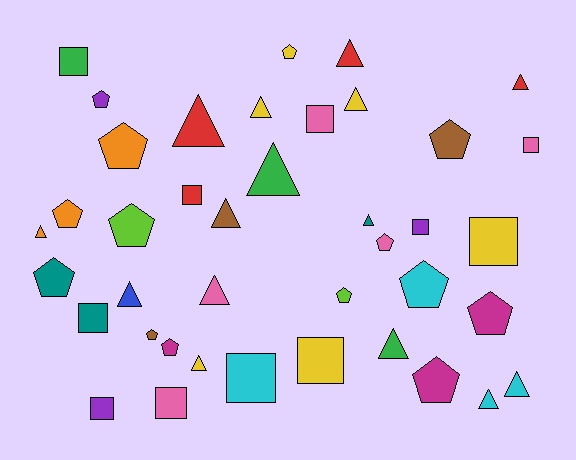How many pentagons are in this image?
There are 14 pentagons.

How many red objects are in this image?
There are 4 red objects.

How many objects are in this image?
There are 40 objects.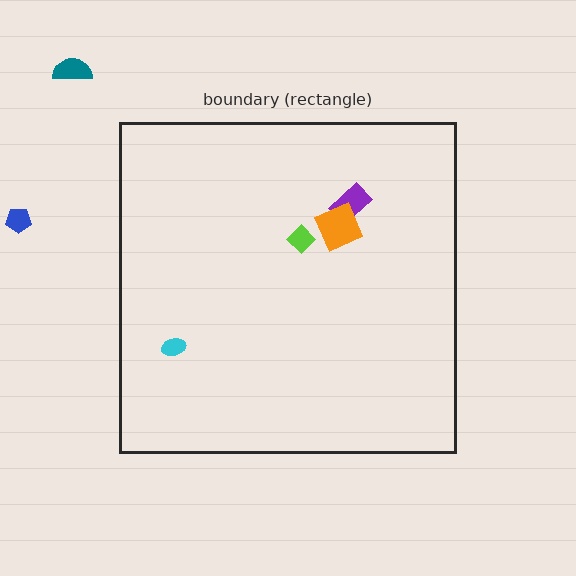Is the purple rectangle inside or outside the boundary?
Inside.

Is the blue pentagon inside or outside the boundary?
Outside.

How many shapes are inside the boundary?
4 inside, 2 outside.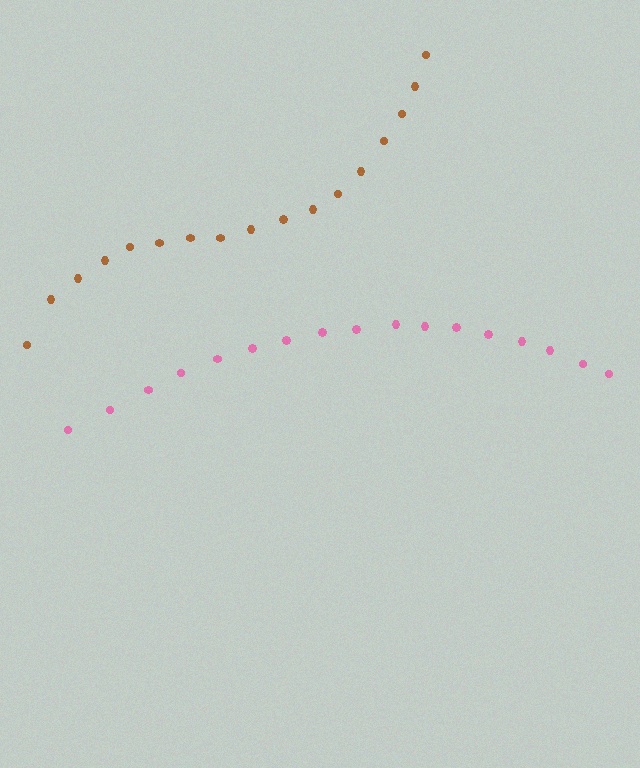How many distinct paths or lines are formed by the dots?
There are 2 distinct paths.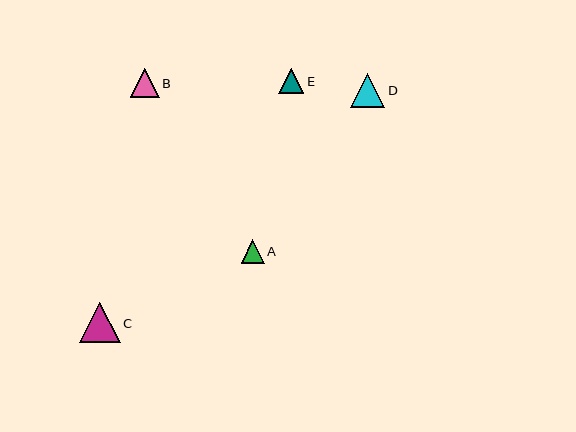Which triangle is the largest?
Triangle C is the largest with a size of approximately 41 pixels.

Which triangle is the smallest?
Triangle A is the smallest with a size of approximately 23 pixels.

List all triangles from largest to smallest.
From largest to smallest: C, D, B, E, A.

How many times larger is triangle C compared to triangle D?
Triangle C is approximately 1.2 times the size of triangle D.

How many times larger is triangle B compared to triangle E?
Triangle B is approximately 1.2 times the size of triangle E.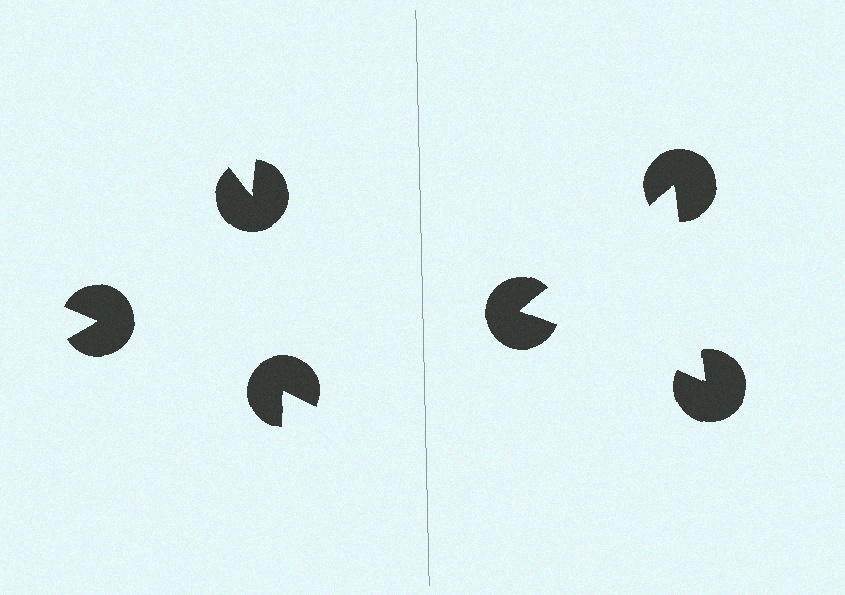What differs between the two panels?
The pac-man discs are positioned identically on both sides; only the wedge orientations differ. On the right they align to a triangle; on the left they are misaligned.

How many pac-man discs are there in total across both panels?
6 — 3 on each side.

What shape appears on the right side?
An illusory triangle.